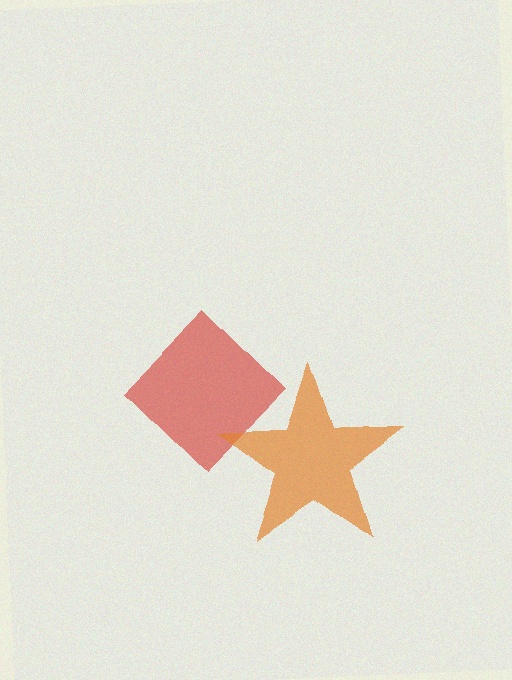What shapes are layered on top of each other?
The layered shapes are: a red diamond, an orange star.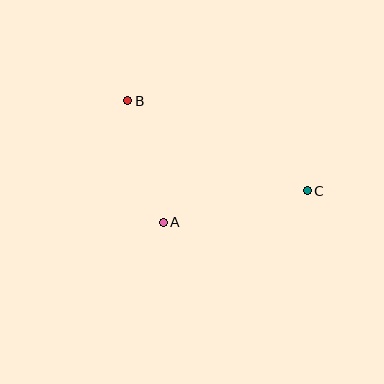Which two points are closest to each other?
Points A and B are closest to each other.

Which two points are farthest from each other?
Points B and C are farthest from each other.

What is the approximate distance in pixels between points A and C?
The distance between A and C is approximately 147 pixels.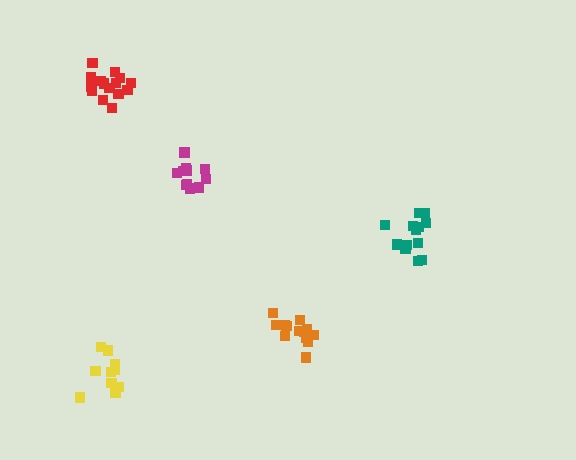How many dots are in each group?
Group 1: 10 dots, Group 2: 13 dots, Group 3: 13 dots, Group 4: 13 dots, Group 5: 15 dots (64 total).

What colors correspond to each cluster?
The clusters are colored: yellow, teal, orange, magenta, red.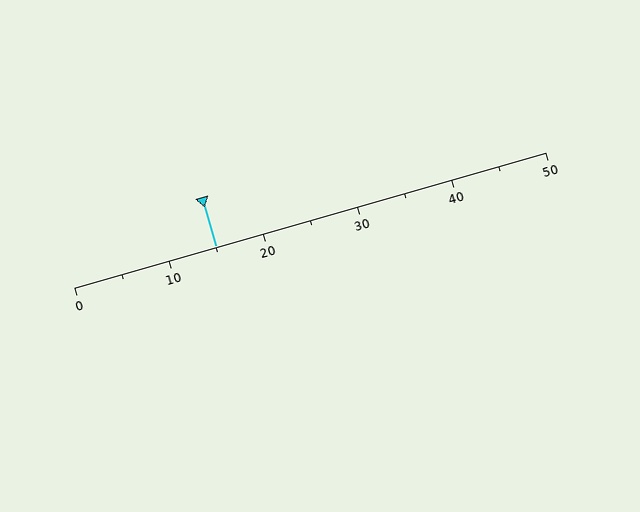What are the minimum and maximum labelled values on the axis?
The axis runs from 0 to 50.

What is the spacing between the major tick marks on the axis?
The major ticks are spaced 10 apart.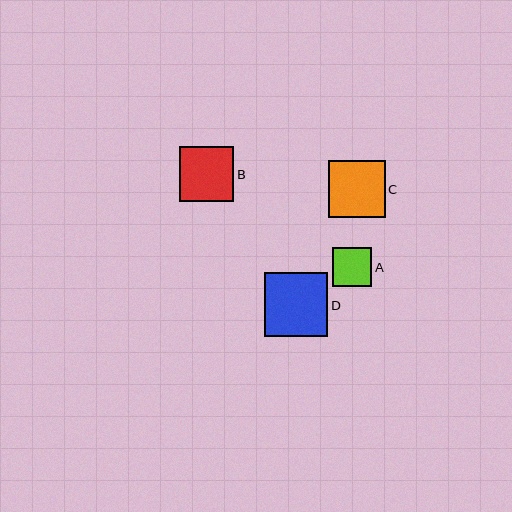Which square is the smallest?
Square A is the smallest with a size of approximately 39 pixels.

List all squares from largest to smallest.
From largest to smallest: D, C, B, A.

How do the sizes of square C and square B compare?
Square C and square B are approximately the same size.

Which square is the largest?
Square D is the largest with a size of approximately 63 pixels.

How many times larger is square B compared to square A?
Square B is approximately 1.4 times the size of square A.